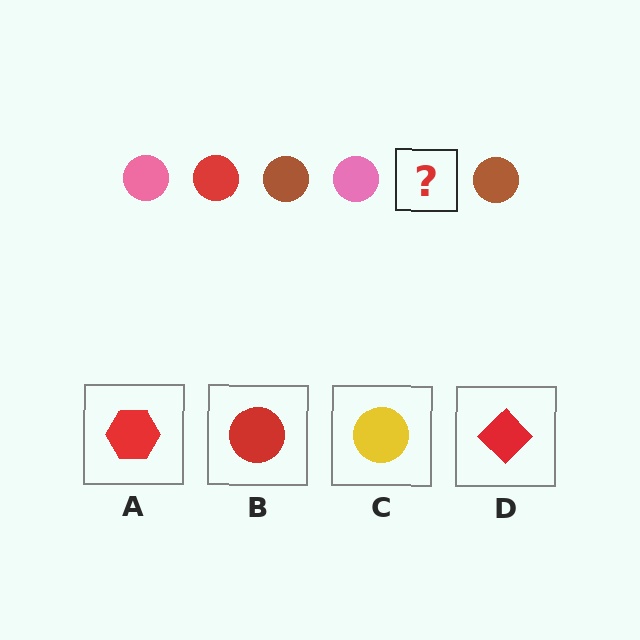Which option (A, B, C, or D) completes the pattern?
B.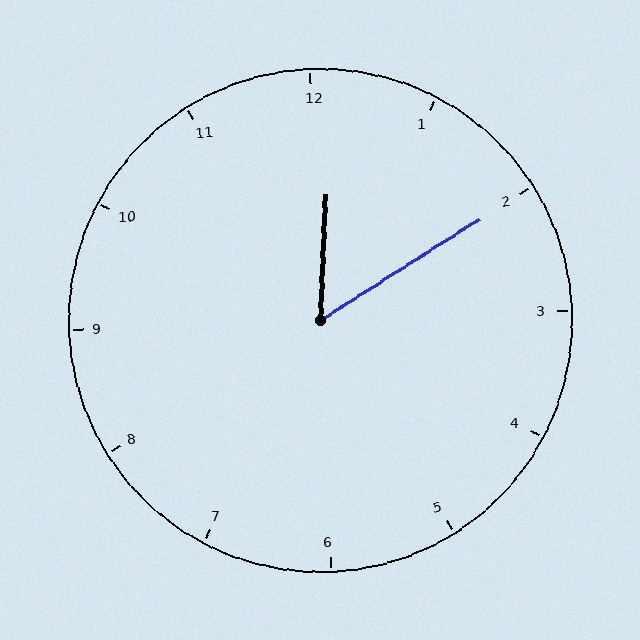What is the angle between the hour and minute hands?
Approximately 55 degrees.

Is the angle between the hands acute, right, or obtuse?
It is acute.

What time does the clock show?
12:10.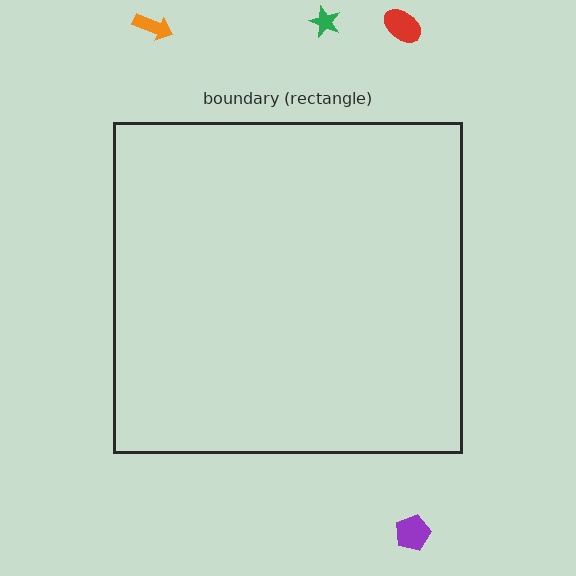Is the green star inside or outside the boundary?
Outside.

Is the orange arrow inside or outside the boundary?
Outside.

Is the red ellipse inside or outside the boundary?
Outside.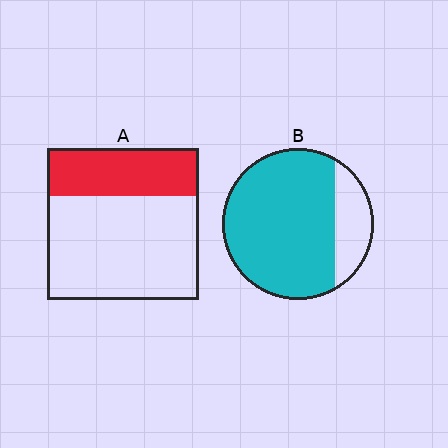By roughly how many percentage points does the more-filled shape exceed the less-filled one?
By roughly 50 percentage points (B over A).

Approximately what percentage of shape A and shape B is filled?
A is approximately 30% and B is approximately 80%.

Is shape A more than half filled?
No.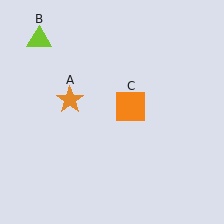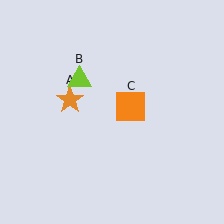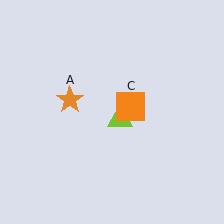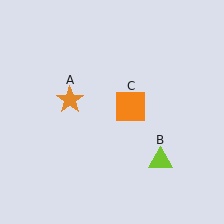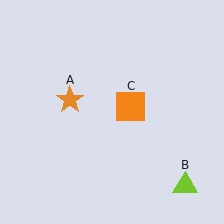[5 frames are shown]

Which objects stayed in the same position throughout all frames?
Orange star (object A) and orange square (object C) remained stationary.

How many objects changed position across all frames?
1 object changed position: lime triangle (object B).